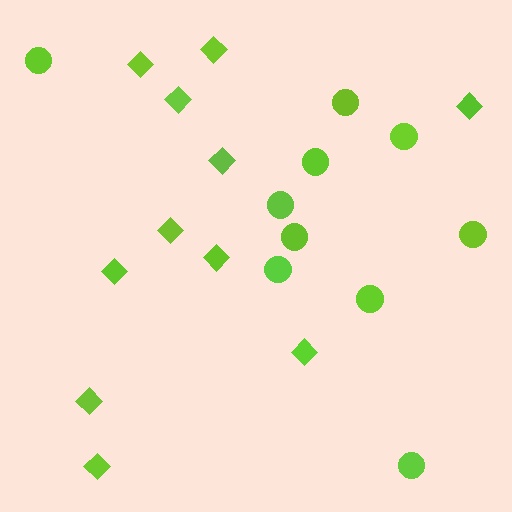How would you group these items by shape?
There are 2 groups: one group of diamonds (11) and one group of circles (10).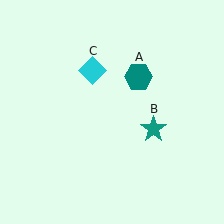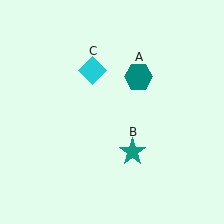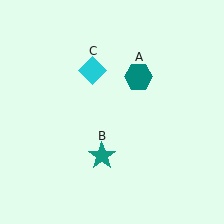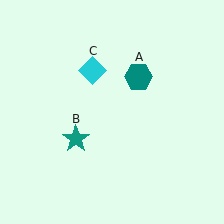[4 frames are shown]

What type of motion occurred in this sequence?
The teal star (object B) rotated clockwise around the center of the scene.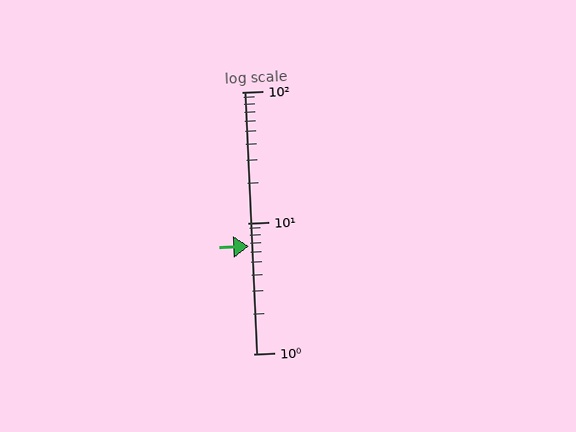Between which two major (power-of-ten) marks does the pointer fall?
The pointer is between 1 and 10.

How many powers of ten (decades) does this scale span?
The scale spans 2 decades, from 1 to 100.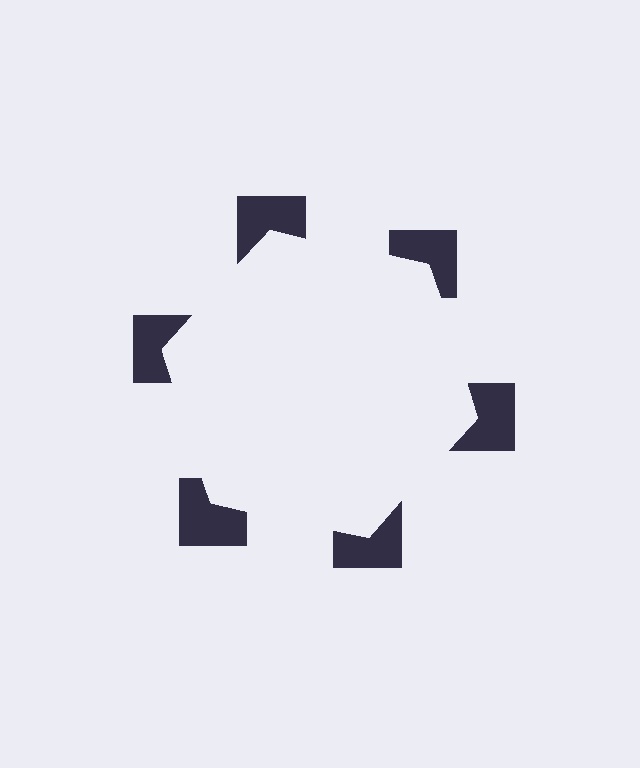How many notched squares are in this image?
There are 6 — one at each vertex of the illusory hexagon.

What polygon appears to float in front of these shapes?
An illusory hexagon — its edges are inferred from the aligned wedge cuts in the notched squares, not physically drawn.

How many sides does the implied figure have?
6 sides.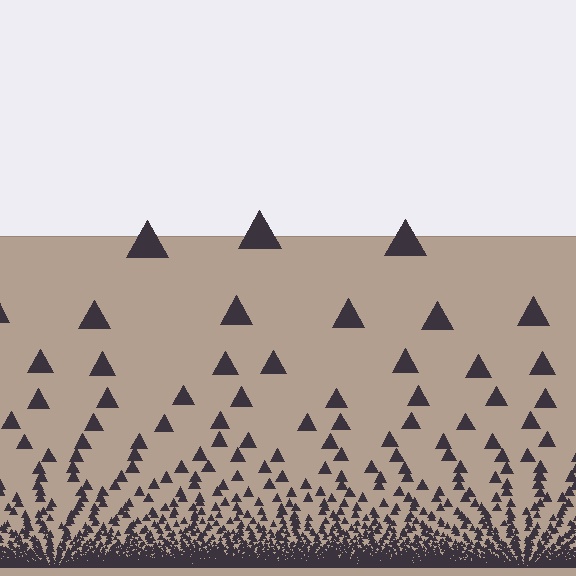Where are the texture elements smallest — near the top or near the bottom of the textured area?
Near the bottom.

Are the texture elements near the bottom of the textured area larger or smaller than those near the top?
Smaller. The gradient is inverted — elements near the bottom are smaller and denser.